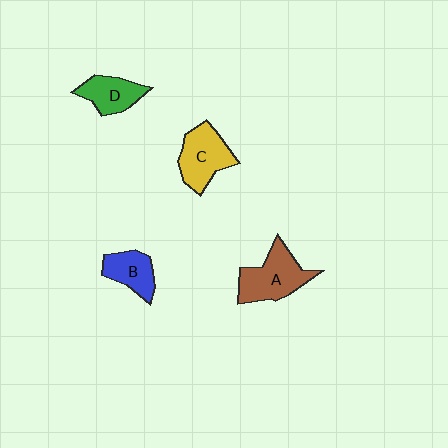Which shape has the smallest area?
Shape B (blue).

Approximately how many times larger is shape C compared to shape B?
Approximately 1.4 times.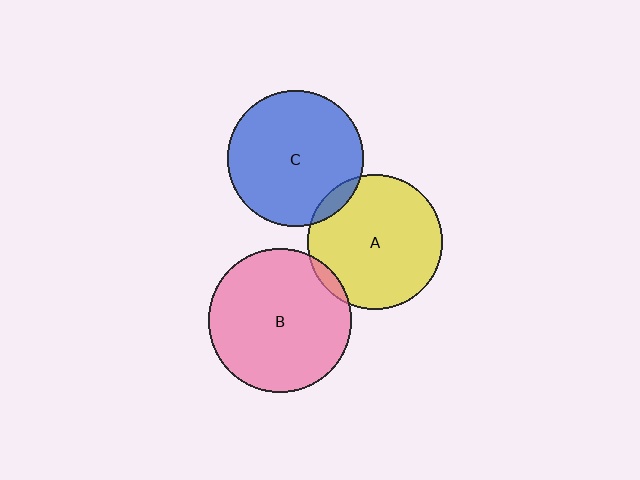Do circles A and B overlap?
Yes.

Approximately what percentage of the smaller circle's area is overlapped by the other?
Approximately 5%.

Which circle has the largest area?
Circle B (pink).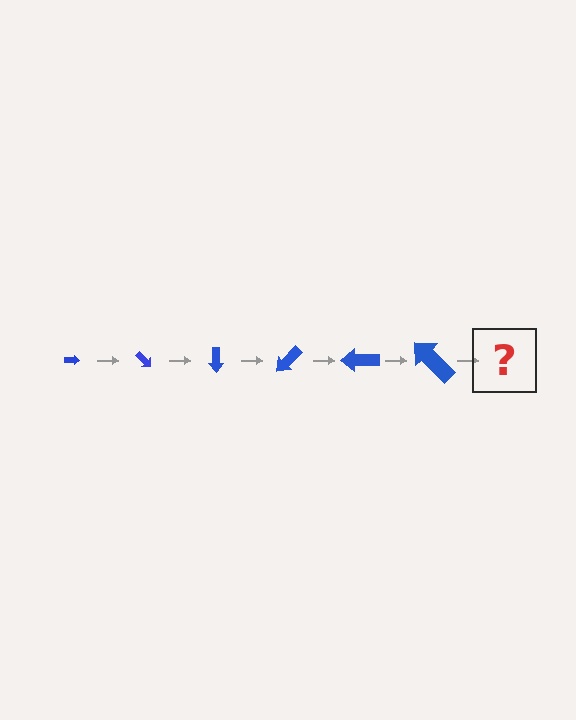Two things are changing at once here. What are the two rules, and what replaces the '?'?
The two rules are that the arrow grows larger each step and it rotates 45 degrees each step. The '?' should be an arrow, larger than the previous one and rotated 270 degrees from the start.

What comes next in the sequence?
The next element should be an arrow, larger than the previous one and rotated 270 degrees from the start.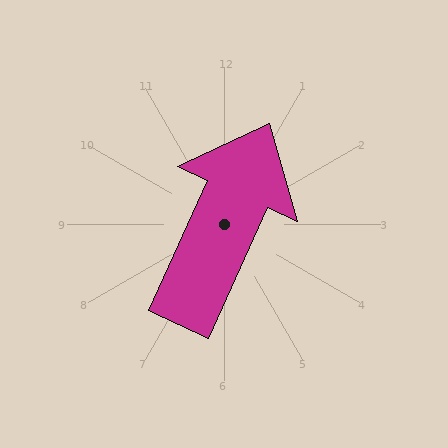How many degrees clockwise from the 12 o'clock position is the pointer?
Approximately 25 degrees.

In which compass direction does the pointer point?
Northeast.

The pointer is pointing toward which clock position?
Roughly 1 o'clock.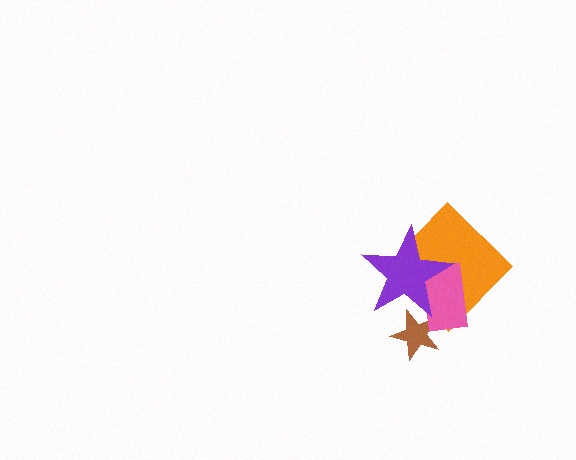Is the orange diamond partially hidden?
Yes, it is partially covered by another shape.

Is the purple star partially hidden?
No, no other shape covers it.